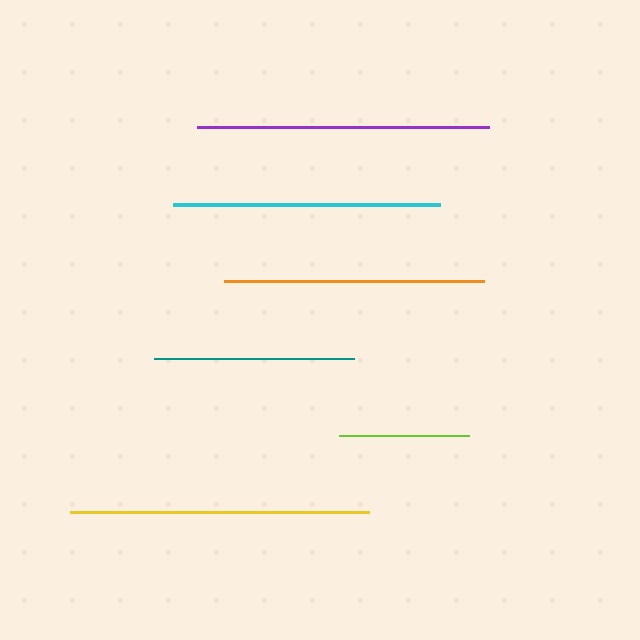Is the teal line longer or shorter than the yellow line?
The yellow line is longer than the teal line.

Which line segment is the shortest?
The lime line is the shortest at approximately 130 pixels.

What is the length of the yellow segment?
The yellow segment is approximately 299 pixels long.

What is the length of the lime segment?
The lime segment is approximately 130 pixels long.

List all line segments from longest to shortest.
From longest to shortest: yellow, purple, cyan, orange, teal, lime.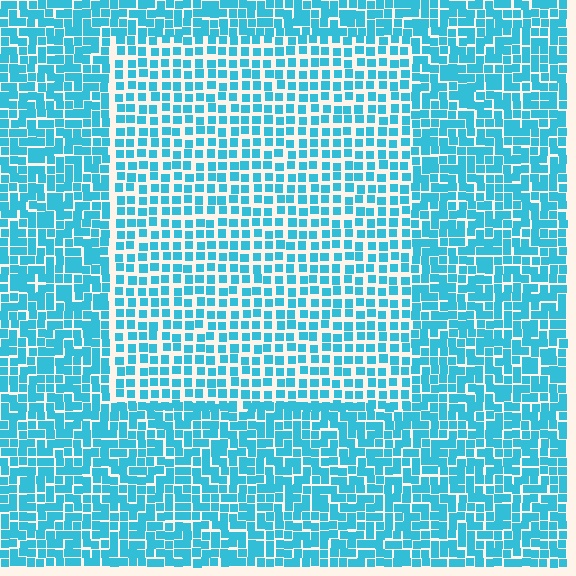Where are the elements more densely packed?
The elements are more densely packed outside the rectangle boundary.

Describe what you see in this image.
The image contains small cyan elements arranged at two different densities. A rectangle-shaped region is visible where the elements are less densely packed than the surrounding area.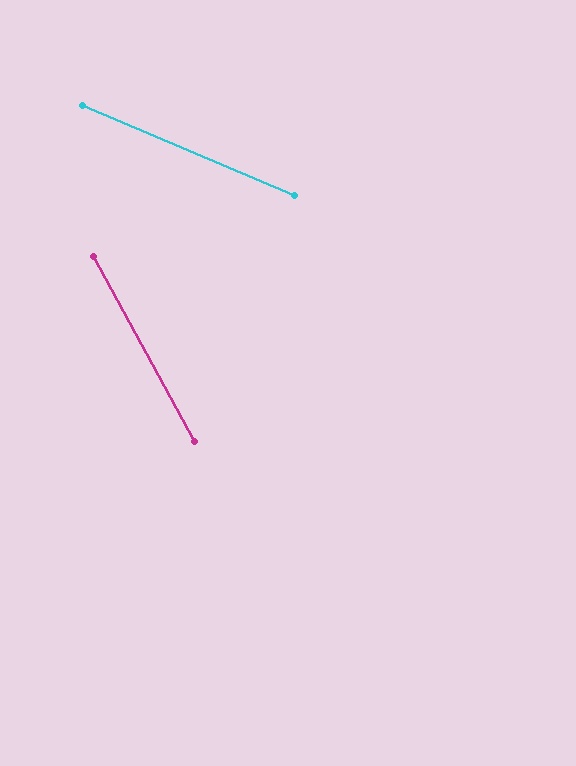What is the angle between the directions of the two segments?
Approximately 38 degrees.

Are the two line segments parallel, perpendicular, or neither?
Neither parallel nor perpendicular — they differ by about 38°.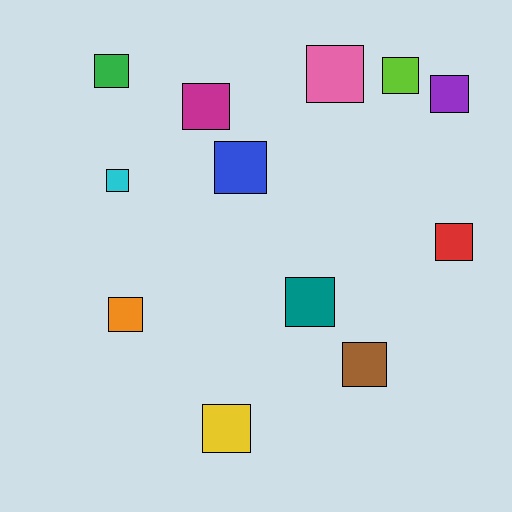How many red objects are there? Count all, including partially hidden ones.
There is 1 red object.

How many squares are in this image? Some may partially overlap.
There are 12 squares.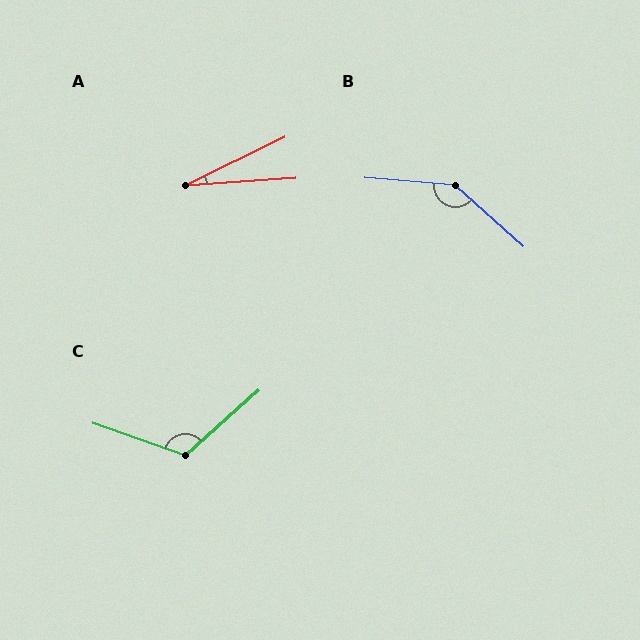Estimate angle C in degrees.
Approximately 119 degrees.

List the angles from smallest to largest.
A (22°), C (119°), B (144°).